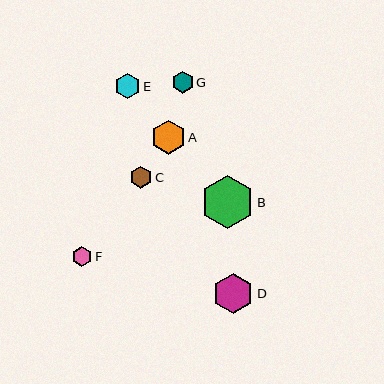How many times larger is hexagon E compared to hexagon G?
Hexagon E is approximately 1.2 times the size of hexagon G.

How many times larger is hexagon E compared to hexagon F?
Hexagon E is approximately 1.2 times the size of hexagon F.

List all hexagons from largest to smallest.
From largest to smallest: B, D, A, E, C, G, F.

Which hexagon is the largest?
Hexagon B is the largest with a size of approximately 54 pixels.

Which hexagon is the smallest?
Hexagon F is the smallest with a size of approximately 20 pixels.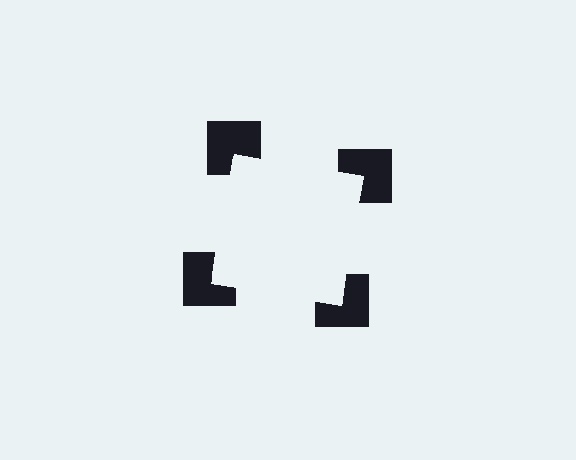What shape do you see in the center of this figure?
An illusory square — its edges are inferred from the aligned wedge cuts in the notched squares, not physically drawn.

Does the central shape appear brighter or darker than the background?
It typically appears slightly brighter than the background, even though no actual brightness change is drawn.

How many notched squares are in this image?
There are 4 — one at each vertex of the illusory square.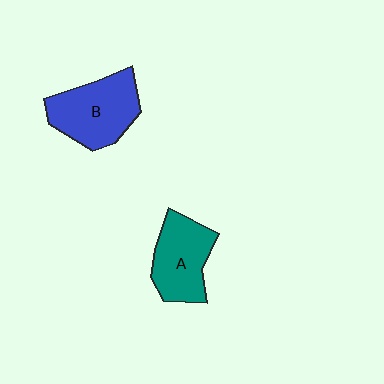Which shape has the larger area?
Shape B (blue).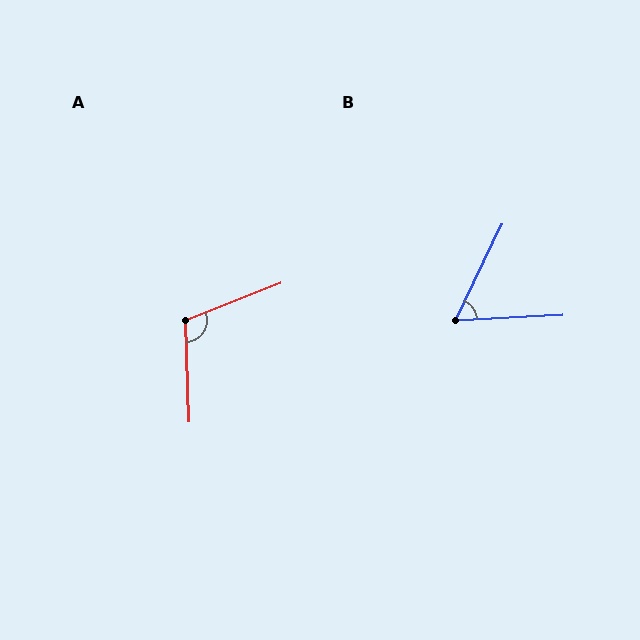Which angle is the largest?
A, at approximately 109 degrees.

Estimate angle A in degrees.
Approximately 109 degrees.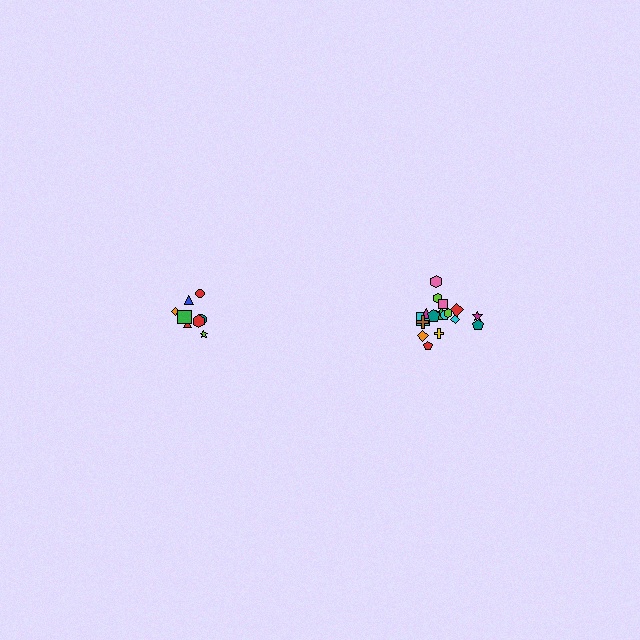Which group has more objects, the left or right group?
The right group.